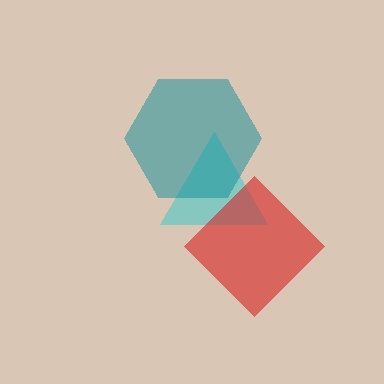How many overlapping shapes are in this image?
There are 3 overlapping shapes in the image.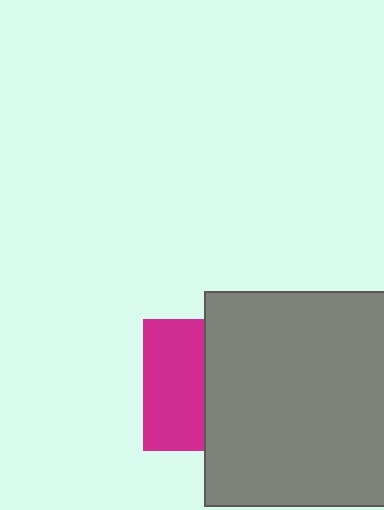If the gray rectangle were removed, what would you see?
You would see the complete magenta square.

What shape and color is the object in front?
The object in front is a gray rectangle.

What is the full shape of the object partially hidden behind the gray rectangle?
The partially hidden object is a magenta square.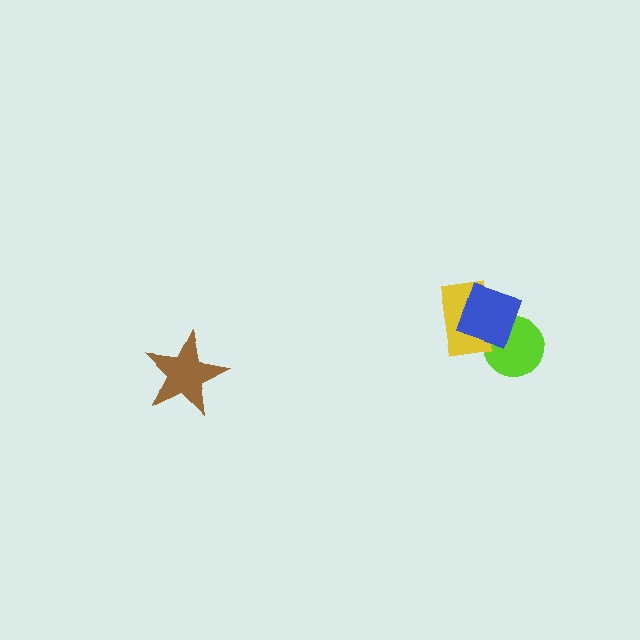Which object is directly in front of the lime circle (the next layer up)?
The yellow rectangle is directly in front of the lime circle.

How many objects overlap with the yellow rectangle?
2 objects overlap with the yellow rectangle.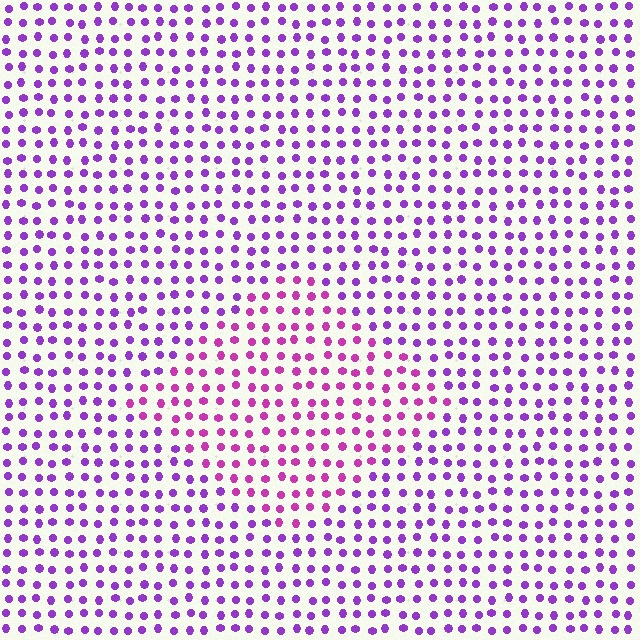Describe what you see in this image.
The image is filled with small purple elements in a uniform arrangement. A diamond-shaped region is visible where the elements are tinted to a slightly different hue, forming a subtle color boundary.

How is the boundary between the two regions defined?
The boundary is defined purely by a slight shift in hue (about 33 degrees). Spacing, size, and orientation are identical on both sides.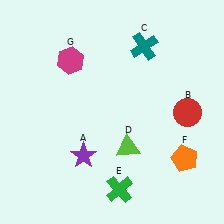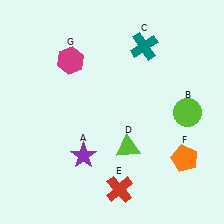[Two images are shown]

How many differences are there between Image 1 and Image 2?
There are 2 differences between the two images.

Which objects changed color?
B changed from red to lime. E changed from green to red.